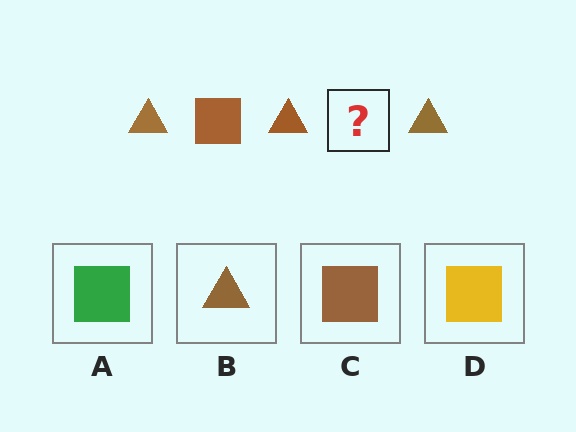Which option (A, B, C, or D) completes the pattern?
C.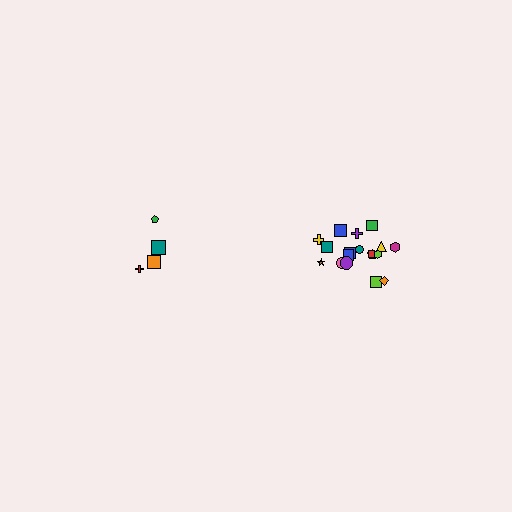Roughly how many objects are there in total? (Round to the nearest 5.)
Roughly 20 objects in total.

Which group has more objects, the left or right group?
The right group.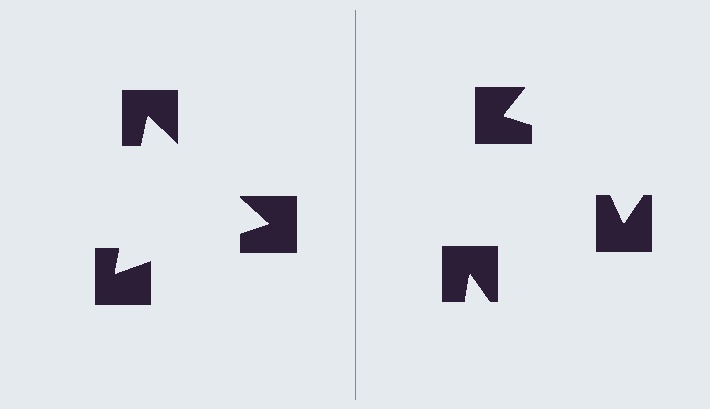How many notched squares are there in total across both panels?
6 — 3 on each side.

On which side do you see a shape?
An illusory triangle appears on the left side. On the right side the wedge cuts are rotated, so no coherent shape forms.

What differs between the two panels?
The notched squares are positioned identically on both sides; only the wedge orientations differ. On the left they align to a triangle; on the right they are misaligned.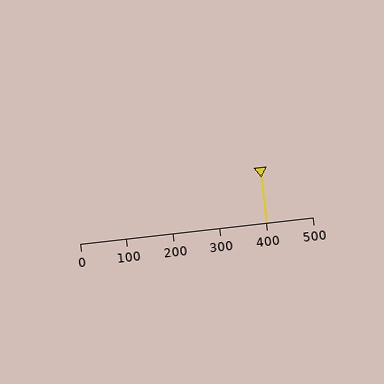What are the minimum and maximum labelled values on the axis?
The axis runs from 0 to 500.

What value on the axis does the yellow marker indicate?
The marker indicates approximately 400.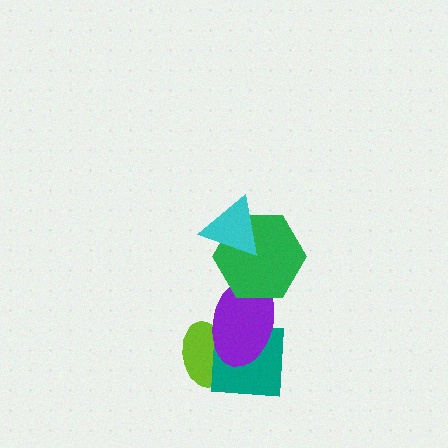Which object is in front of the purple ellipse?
The green hexagon is in front of the purple ellipse.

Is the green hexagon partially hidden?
Yes, it is partially covered by another shape.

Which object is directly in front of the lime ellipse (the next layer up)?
The teal square is directly in front of the lime ellipse.